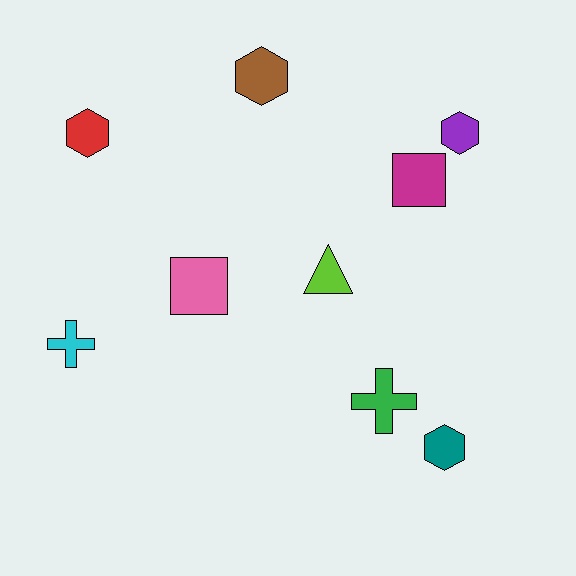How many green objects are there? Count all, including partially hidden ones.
There is 1 green object.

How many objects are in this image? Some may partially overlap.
There are 9 objects.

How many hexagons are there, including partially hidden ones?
There are 4 hexagons.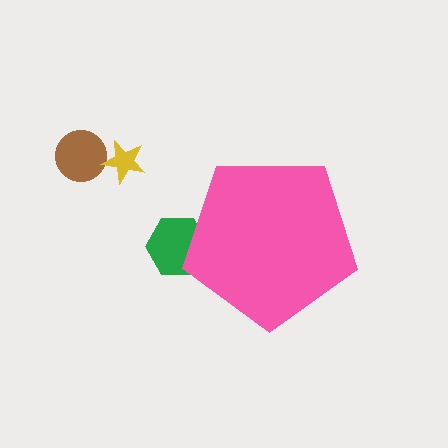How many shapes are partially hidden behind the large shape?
1 shape is partially hidden.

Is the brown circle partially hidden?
No, the brown circle is fully visible.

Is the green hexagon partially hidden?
Yes, the green hexagon is partially hidden behind the pink pentagon.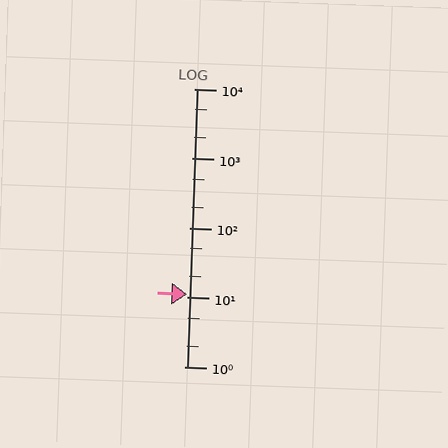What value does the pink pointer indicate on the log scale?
The pointer indicates approximately 11.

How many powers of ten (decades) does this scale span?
The scale spans 4 decades, from 1 to 10000.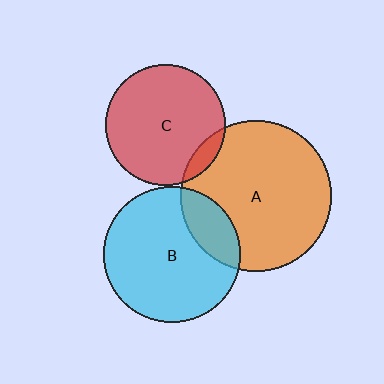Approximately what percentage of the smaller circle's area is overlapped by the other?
Approximately 10%.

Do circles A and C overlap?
Yes.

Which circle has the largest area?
Circle A (orange).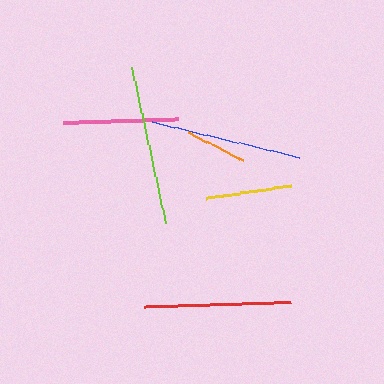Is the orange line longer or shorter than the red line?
The red line is longer than the orange line.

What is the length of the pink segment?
The pink segment is approximately 115 pixels long.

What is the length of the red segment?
The red segment is approximately 147 pixels long.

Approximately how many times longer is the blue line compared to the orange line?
The blue line is approximately 2.5 times the length of the orange line.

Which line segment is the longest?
The lime line is the longest at approximately 160 pixels.